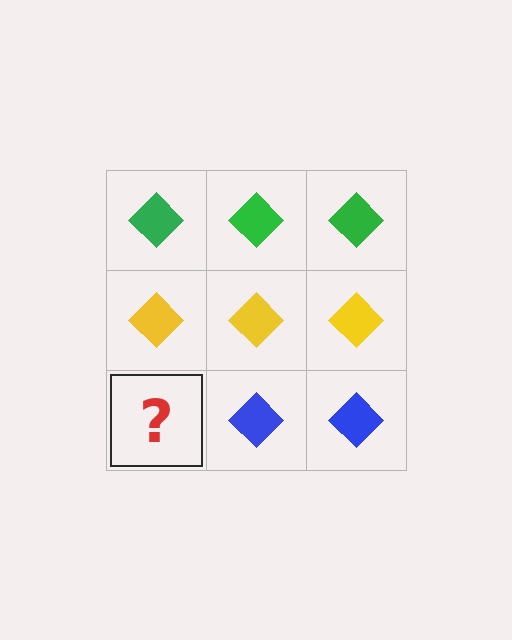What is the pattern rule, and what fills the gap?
The rule is that each row has a consistent color. The gap should be filled with a blue diamond.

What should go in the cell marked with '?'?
The missing cell should contain a blue diamond.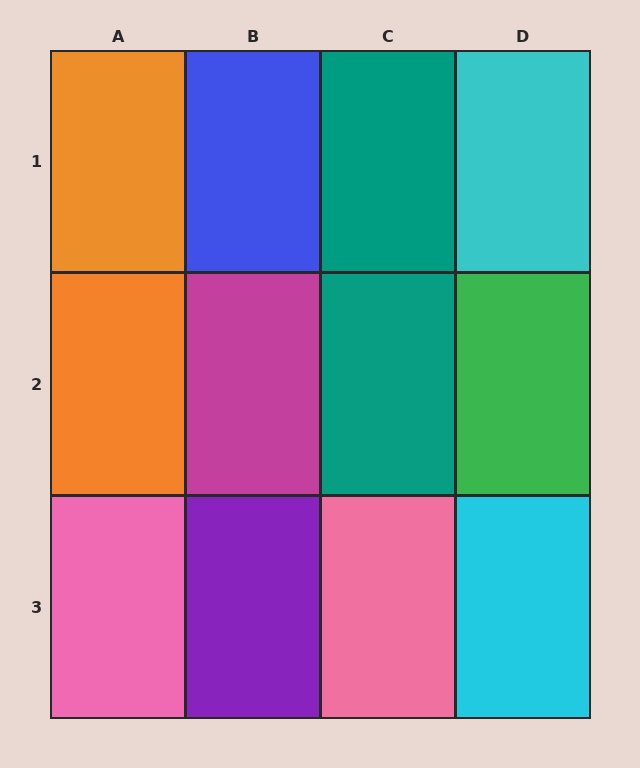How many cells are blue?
1 cell is blue.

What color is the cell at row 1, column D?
Cyan.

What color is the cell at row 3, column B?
Purple.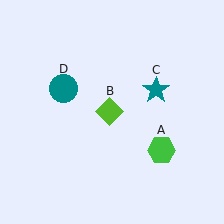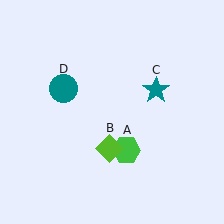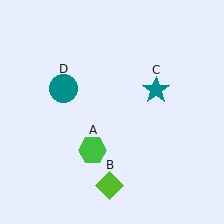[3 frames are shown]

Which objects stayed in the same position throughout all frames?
Teal star (object C) and teal circle (object D) remained stationary.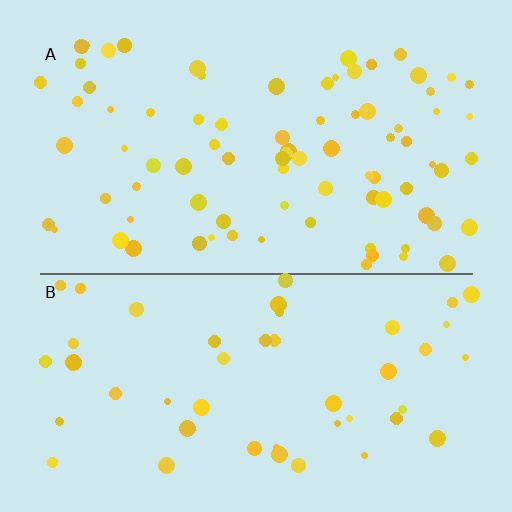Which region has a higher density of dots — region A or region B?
A (the top).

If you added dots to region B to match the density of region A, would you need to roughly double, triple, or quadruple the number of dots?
Approximately double.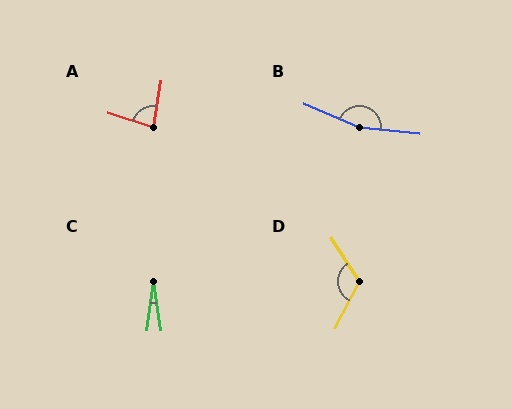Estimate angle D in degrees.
Approximately 119 degrees.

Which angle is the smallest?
C, at approximately 16 degrees.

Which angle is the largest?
B, at approximately 163 degrees.